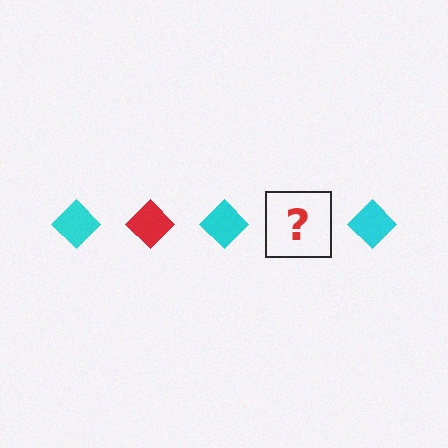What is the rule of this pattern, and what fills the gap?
The rule is that the pattern cycles through cyan, red diamonds. The gap should be filled with a red diamond.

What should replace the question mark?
The question mark should be replaced with a red diamond.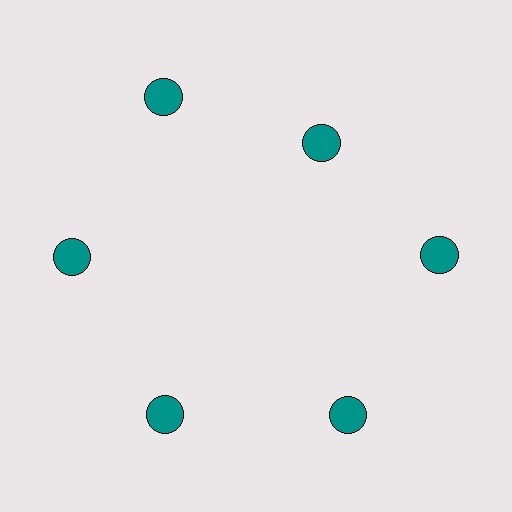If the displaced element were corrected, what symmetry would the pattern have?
It would have 6-fold rotational symmetry — the pattern would map onto itself every 60 degrees.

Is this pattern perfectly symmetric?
No. The 6 teal circles are arranged in a ring, but one element near the 1 o'clock position is pulled inward toward the center, breaking the 6-fold rotational symmetry.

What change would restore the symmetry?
The symmetry would be restored by moving it outward, back onto the ring so that all 6 circles sit at equal angles and equal distance from the center.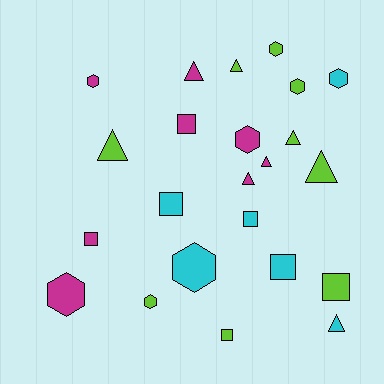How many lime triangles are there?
There are 4 lime triangles.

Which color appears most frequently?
Lime, with 9 objects.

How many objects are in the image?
There are 23 objects.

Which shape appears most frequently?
Hexagon, with 8 objects.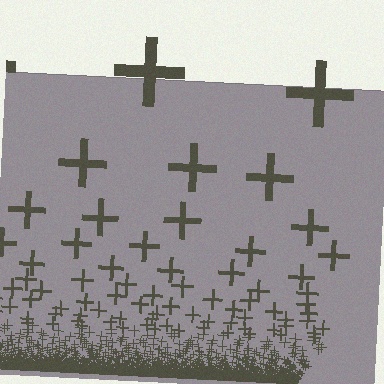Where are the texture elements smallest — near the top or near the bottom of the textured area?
Near the bottom.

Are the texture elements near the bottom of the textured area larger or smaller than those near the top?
Smaller. The gradient is inverted — elements near the bottom are smaller and denser.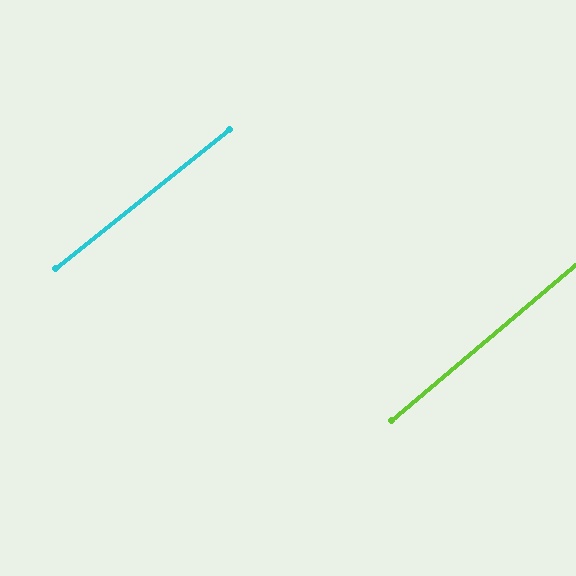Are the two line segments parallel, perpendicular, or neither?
Parallel — their directions differ by only 1.7°.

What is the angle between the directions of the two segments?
Approximately 2 degrees.